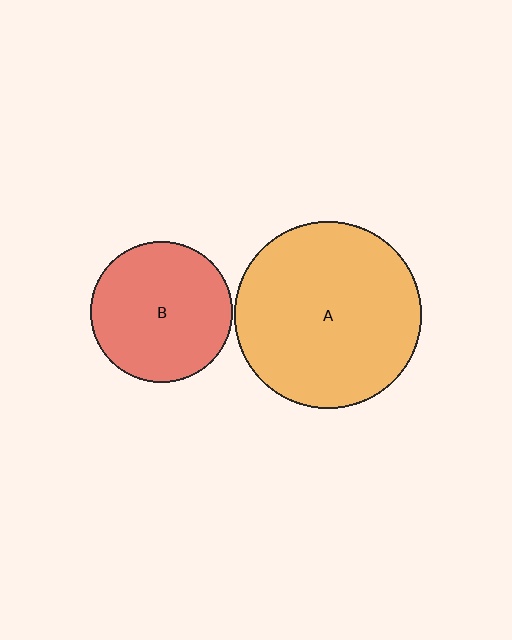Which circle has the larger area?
Circle A (orange).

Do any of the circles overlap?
No, none of the circles overlap.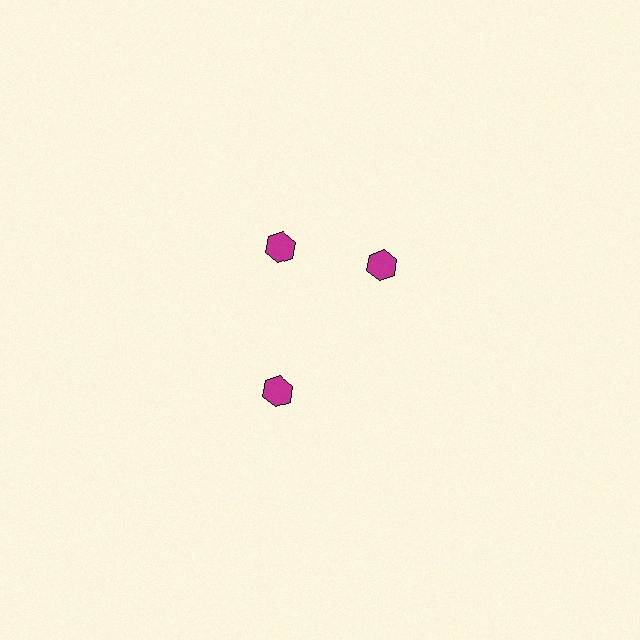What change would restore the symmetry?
The symmetry would be restored by rotating it back into even spacing with its neighbors so that all 3 hexagons sit at equal angles and equal distance from the center.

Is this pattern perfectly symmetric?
No. The 3 magenta hexagons are arranged in a ring, but one element near the 3 o'clock position is rotated out of alignment along the ring, breaking the 3-fold rotational symmetry.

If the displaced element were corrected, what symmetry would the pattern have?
It would have 3-fold rotational symmetry — the pattern would map onto itself every 120 degrees.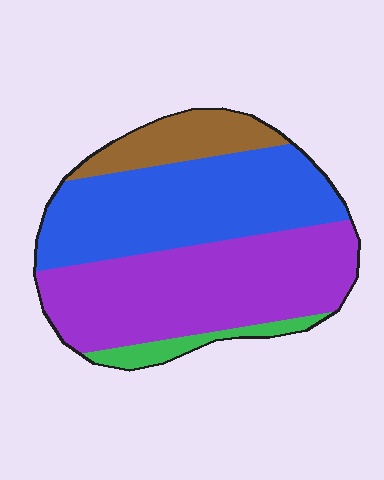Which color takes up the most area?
Purple, at roughly 45%.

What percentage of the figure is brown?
Brown covers about 10% of the figure.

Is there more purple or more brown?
Purple.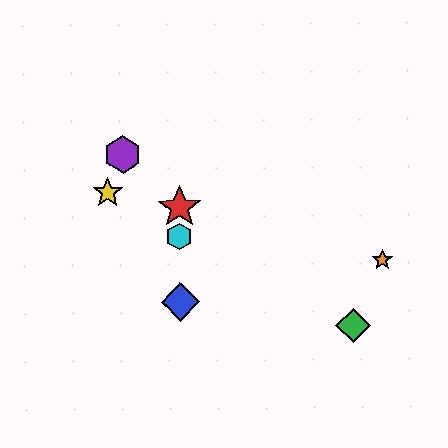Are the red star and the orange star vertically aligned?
No, the red star is at x≈179 and the orange star is at x≈383.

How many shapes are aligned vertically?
3 shapes (the red star, the blue diamond, the cyan hexagon) are aligned vertically.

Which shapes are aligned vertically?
The red star, the blue diamond, the cyan hexagon are aligned vertically.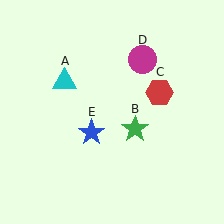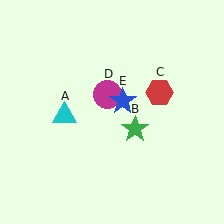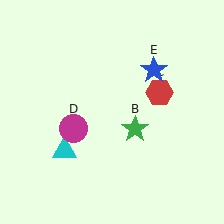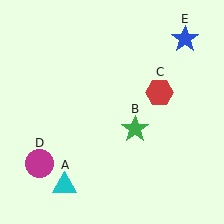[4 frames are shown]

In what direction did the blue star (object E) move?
The blue star (object E) moved up and to the right.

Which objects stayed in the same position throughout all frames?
Green star (object B) and red hexagon (object C) remained stationary.